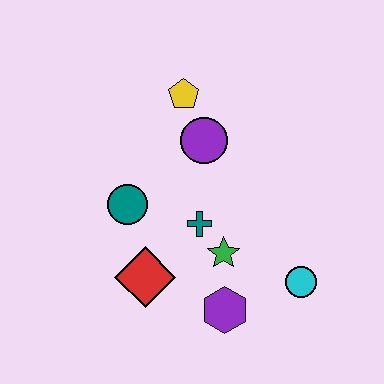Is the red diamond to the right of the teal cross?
No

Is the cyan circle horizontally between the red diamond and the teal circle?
No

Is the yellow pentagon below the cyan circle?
No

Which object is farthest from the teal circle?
The cyan circle is farthest from the teal circle.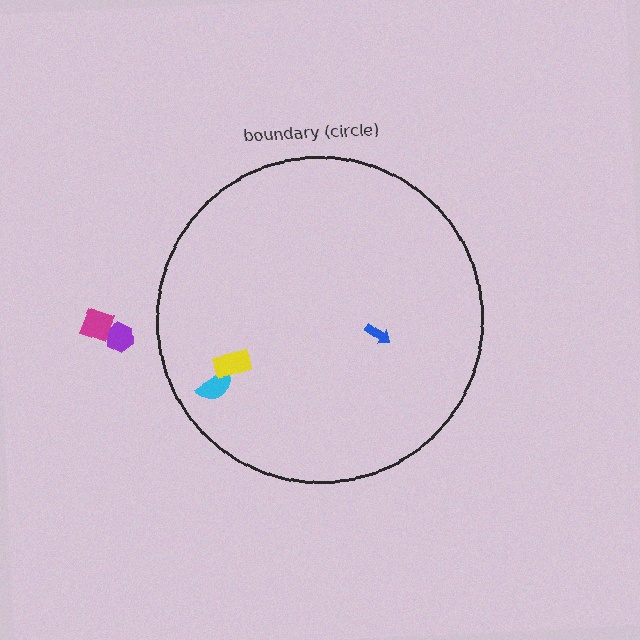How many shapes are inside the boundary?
3 inside, 2 outside.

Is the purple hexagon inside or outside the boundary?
Outside.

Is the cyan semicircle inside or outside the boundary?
Inside.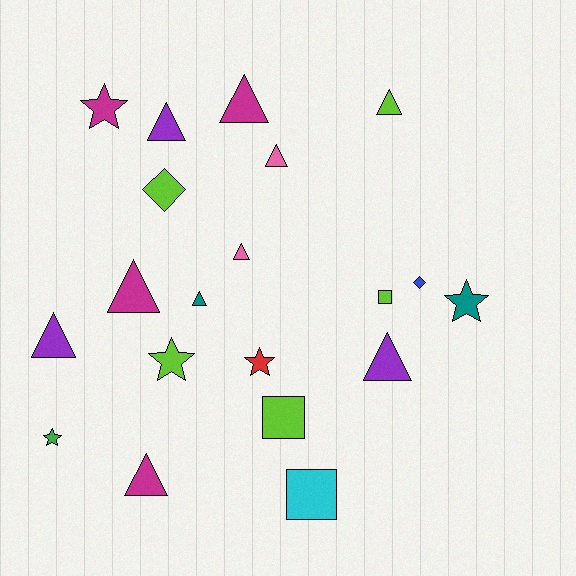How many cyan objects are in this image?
There is 1 cyan object.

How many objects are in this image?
There are 20 objects.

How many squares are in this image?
There are 3 squares.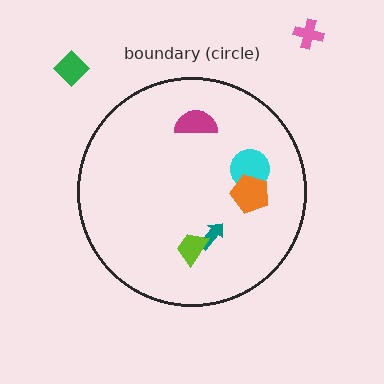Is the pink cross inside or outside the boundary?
Outside.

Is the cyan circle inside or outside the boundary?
Inside.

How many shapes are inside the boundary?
5 inside, 2 outside.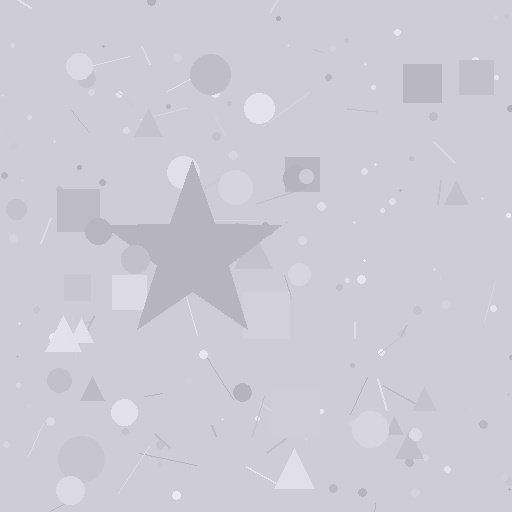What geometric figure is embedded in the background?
A star is embedded in the background.